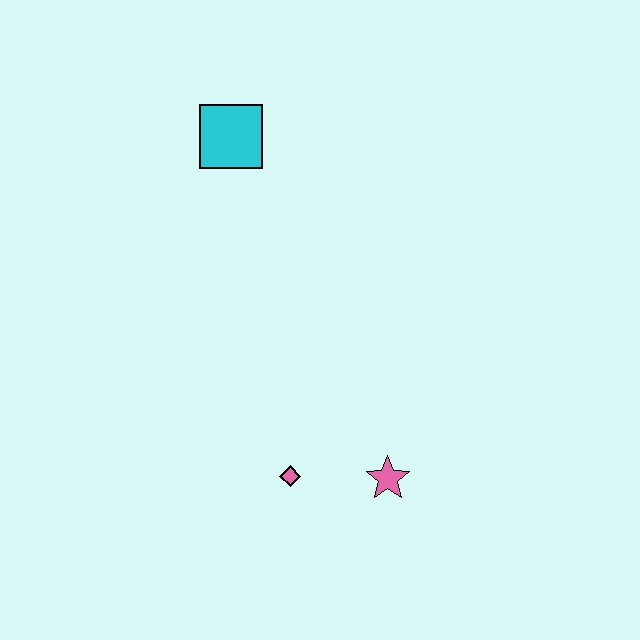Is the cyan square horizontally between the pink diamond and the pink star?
No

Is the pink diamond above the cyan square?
No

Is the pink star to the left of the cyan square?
No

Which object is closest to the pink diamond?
The pink star is closest to the pink diamond.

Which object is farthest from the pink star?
The cyan square is farthest from the pink star.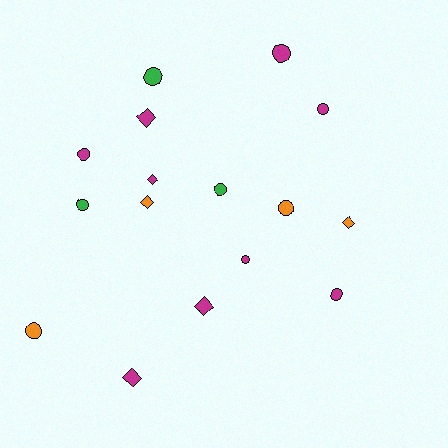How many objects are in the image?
There are 16 objects.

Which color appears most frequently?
Magenta, with 9 objects.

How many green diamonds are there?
There are no green diamonds.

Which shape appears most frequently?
Circle, with 10 objects.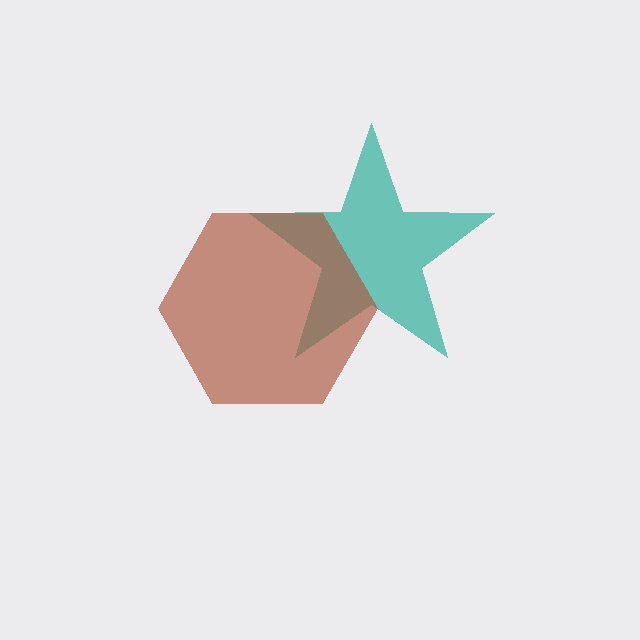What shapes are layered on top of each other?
The layered shapes are: a teal star, a brown hexagon.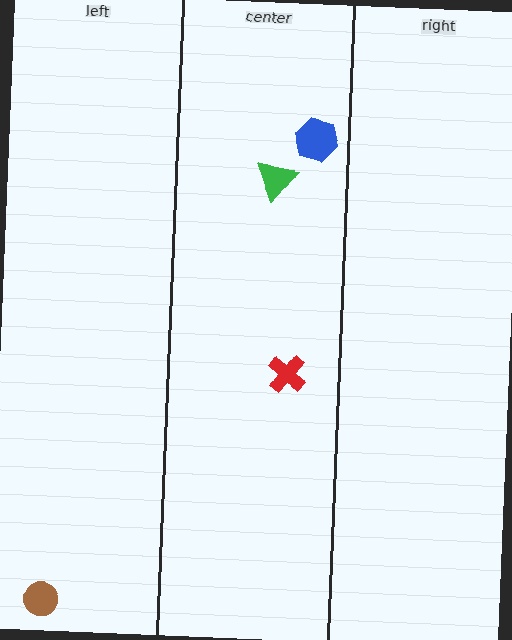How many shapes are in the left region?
1.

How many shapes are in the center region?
3.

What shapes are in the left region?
The brown circle.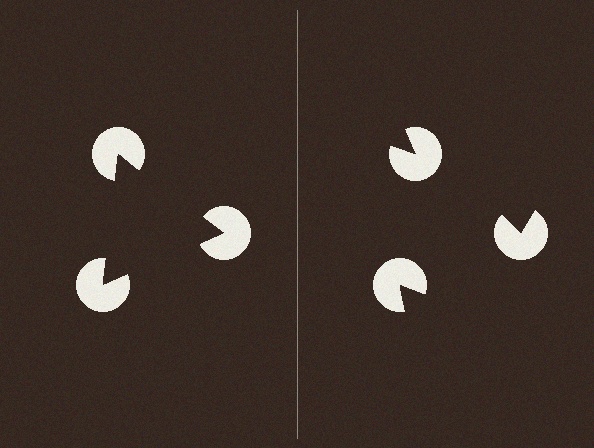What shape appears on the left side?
An illusory triangle.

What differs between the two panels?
The pac-man discs are positioned identically on both sides; only the wedge orientations differ. On the left they align to a triangle; on the right they are misaligned.